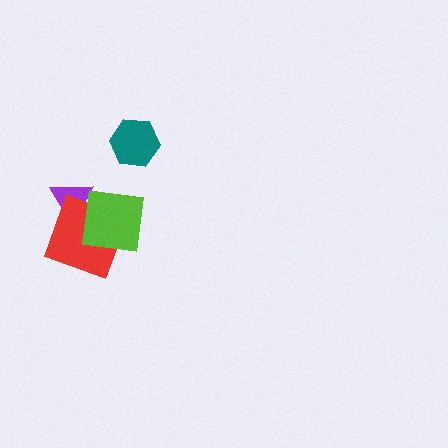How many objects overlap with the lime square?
2 objects overlap with the lime square.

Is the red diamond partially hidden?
Yes, it is partially covered by another shape.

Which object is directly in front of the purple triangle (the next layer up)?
The red diamond is directly in front of the purple triangle.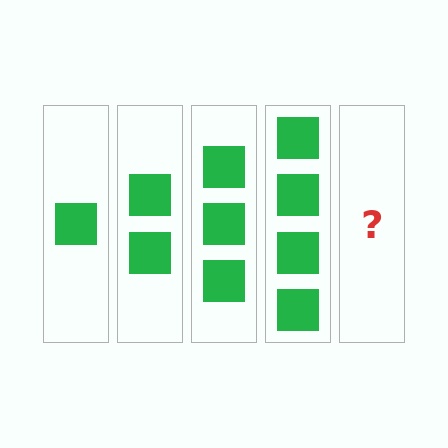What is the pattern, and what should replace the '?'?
The pattern is that each step adds one more square. The '?' should be 5 squares.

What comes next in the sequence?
The next element should be 5 squares.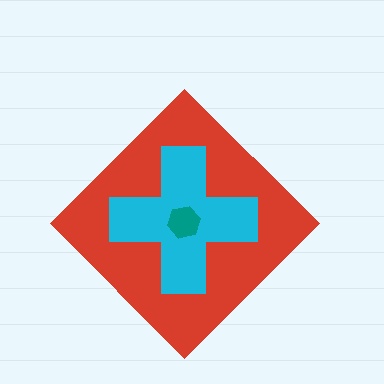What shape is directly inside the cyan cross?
The teal hexagon.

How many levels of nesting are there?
3.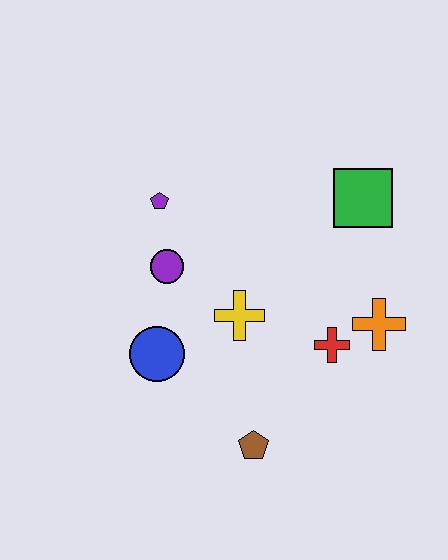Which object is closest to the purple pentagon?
The purple circle is closest to the purple pentagon.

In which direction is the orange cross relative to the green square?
The orange cross is below the green square.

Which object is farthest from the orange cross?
The purple pentagon is farthest from the orange cross.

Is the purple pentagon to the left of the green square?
Yes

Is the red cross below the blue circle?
No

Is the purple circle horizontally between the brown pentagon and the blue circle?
Yes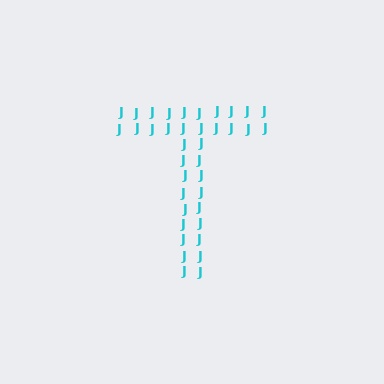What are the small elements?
The small elements are letter J's.